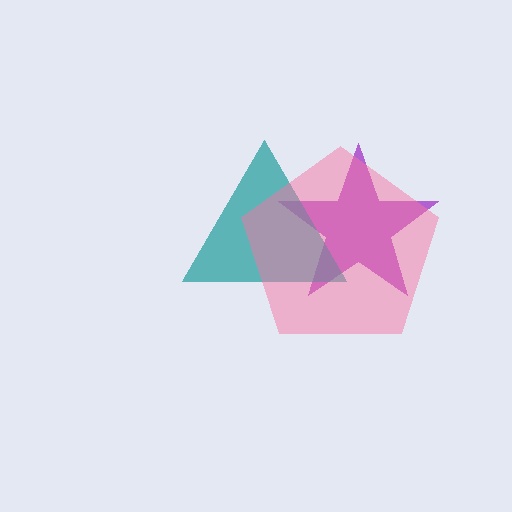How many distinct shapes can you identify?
There are 3 distinct shapes: a purple star, a teal triangle, a pink pentagon.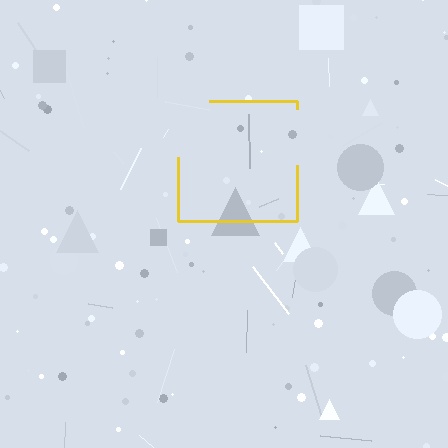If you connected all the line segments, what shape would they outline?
They would outline a square.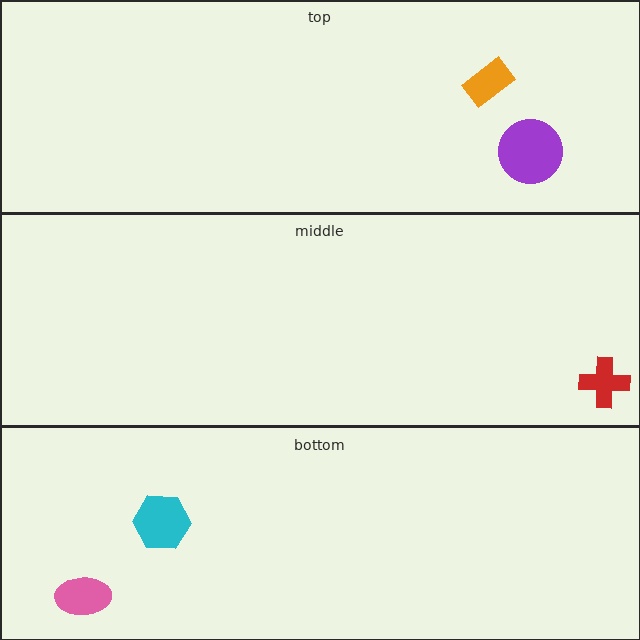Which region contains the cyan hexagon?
The bottom region.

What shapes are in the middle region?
The red cross.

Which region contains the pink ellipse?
The bottom region.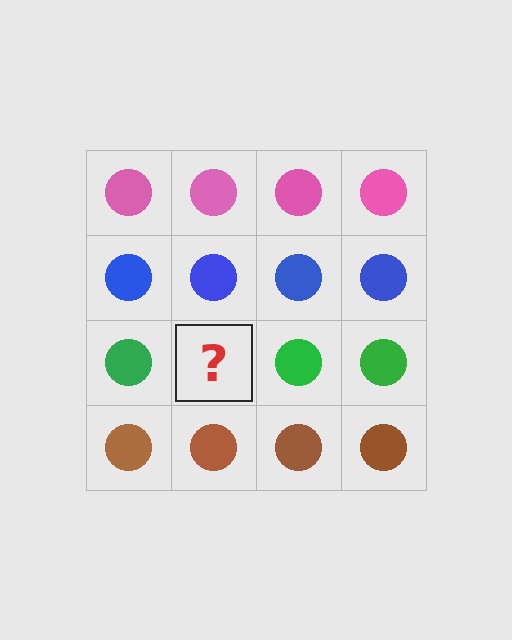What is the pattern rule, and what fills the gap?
The rule is that each row has a consistent color. The gap should be filled with a green circle.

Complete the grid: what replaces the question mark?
The question mark should be replaced with a green circle.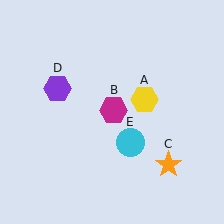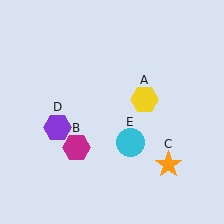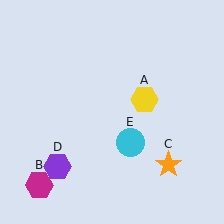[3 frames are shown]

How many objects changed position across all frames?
2 objects changed position: magenta hexagon (object B), purple hexagon (object D).